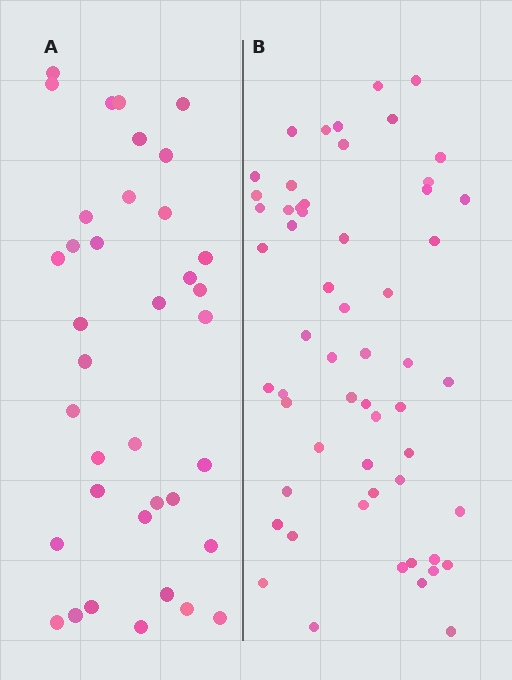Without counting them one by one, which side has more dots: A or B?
Region B (the right region) has more dots.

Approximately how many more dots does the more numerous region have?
Region B has approximately 20 more dots than region A.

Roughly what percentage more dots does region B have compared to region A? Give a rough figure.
About 55% more.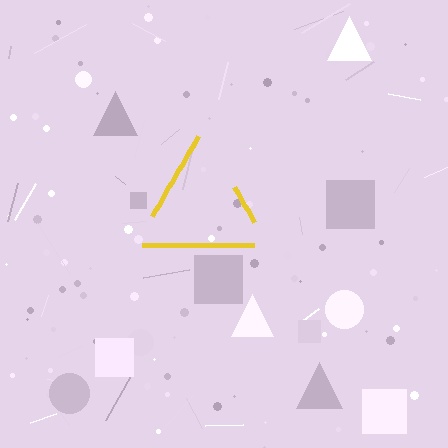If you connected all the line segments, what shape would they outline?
They would outline a triangle.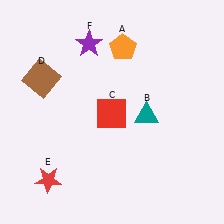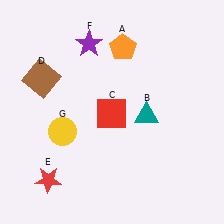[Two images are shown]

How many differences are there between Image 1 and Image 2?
There is 1 difference between the two images.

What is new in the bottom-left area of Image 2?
A yellow circle (G) was added in the bottom-left area of Image 2.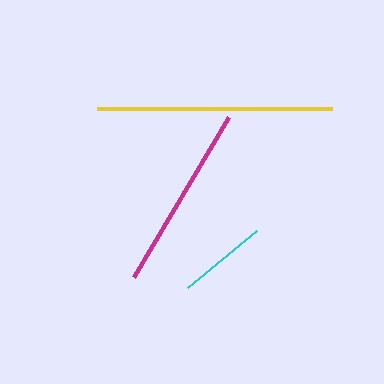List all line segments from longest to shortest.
From longest to shortest: yellow, magenta, cyan.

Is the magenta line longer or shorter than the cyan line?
The magenta line is longer than the cyan line.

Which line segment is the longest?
The yellow line is the longest at approximately 234 pixels.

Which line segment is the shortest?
The cyan line is the shortest at approximately 90 pixels.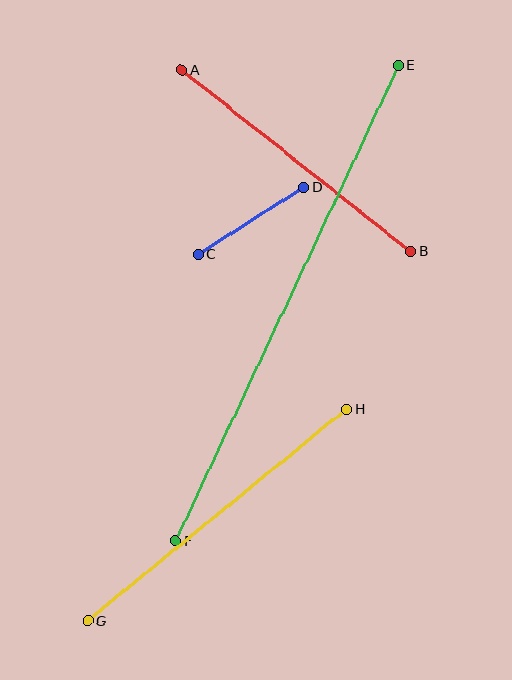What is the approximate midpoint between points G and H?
The midpoint is at approximately (217, 515) pixels.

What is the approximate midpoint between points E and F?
The midpoint is at approximately (287, 303) pixels.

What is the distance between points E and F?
The distance is approximately 526 pixels.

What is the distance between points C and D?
The distance is approximately 125 pixels.